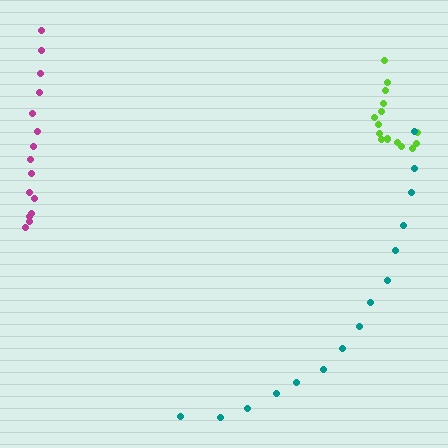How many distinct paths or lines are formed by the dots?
There are 3 distinct paths.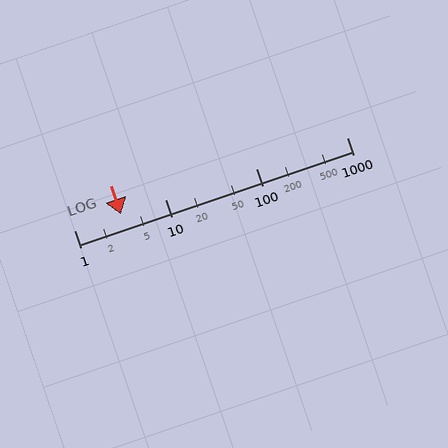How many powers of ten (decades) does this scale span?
The scale spans 3 decades, from 1 to 1000.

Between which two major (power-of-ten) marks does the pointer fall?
The pointer is between 1 and 10.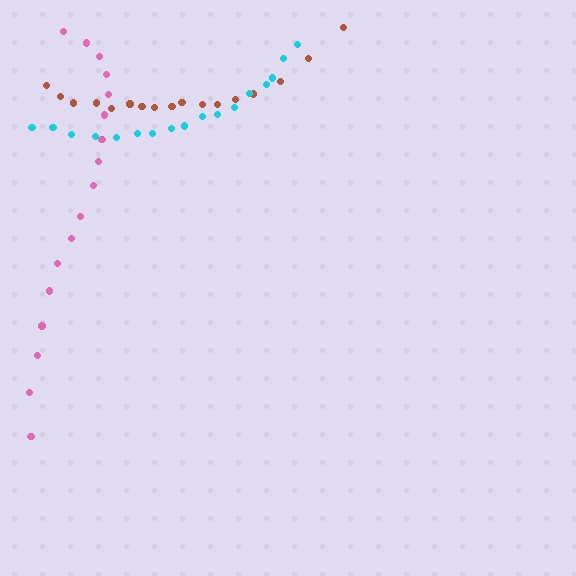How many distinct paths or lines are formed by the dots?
There are 3 distinct paths.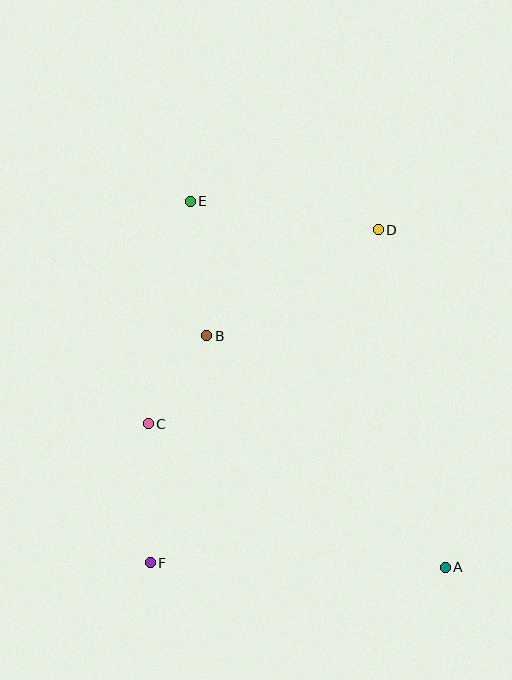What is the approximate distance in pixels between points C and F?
The distance between C and F is approximately 139 pixels.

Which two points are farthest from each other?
Points A and E are farthest from each other.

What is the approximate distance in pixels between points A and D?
The distance between A and D is approximately 344 pixels.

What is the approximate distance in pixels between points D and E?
The distance between D and E is approximately 190 pixels.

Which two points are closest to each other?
Points B and C are closest to each other.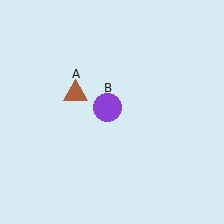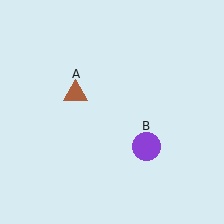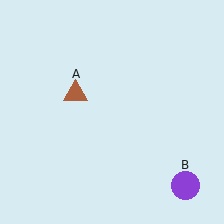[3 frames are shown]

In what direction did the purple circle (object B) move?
The purple circle (object B) moved down and to the right.